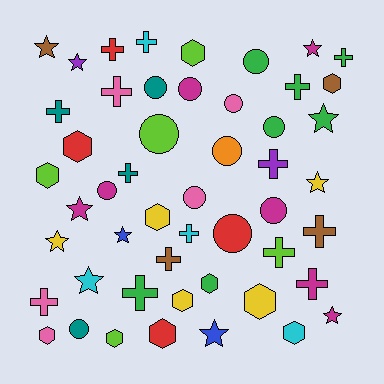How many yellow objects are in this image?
There are 5 yellow objects.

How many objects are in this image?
There are 50 objects.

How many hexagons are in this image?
There are 12 hexagons.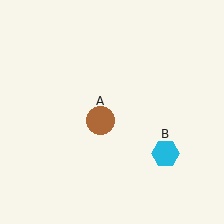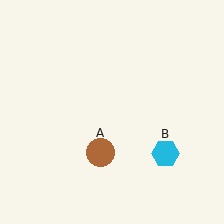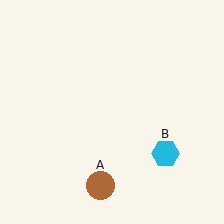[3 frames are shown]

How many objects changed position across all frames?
1 object changed position: brown circle (object A).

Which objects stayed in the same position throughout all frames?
Cyan hexagon (object B) remained stationary.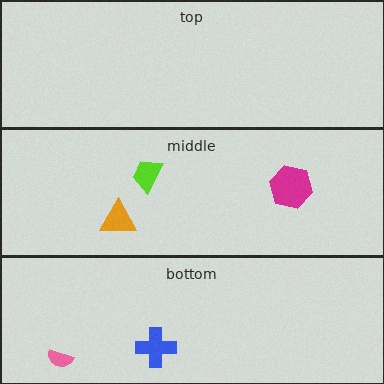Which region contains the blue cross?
The bottom region.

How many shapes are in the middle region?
3.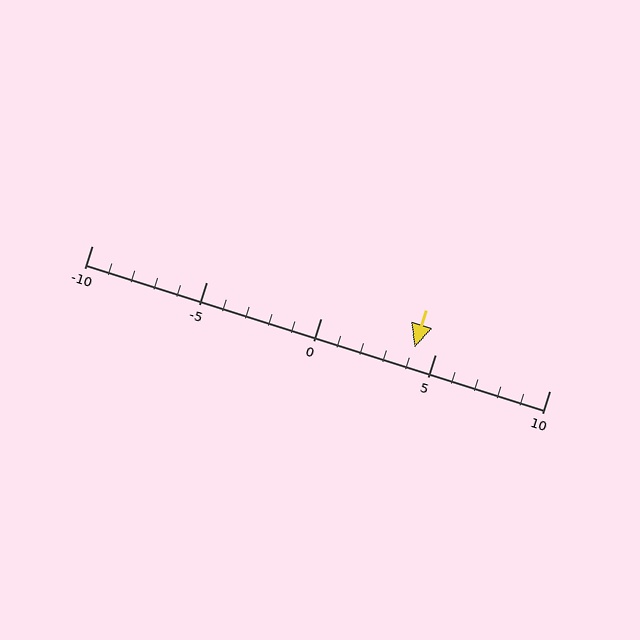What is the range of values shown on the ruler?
The ruler shows values from -10 to 10.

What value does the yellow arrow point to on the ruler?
The yellow arrow points to approximately 4.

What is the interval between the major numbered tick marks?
The major tick marks are spaced 5 units apart.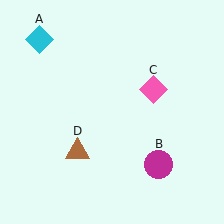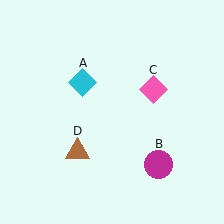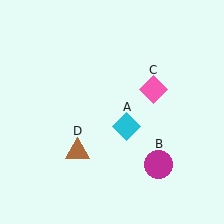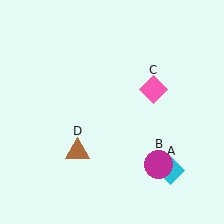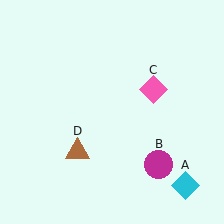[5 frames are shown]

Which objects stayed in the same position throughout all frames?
Magenta circle (object B) and pink diamond (object C) and brown triangle (object D) remained stationary.